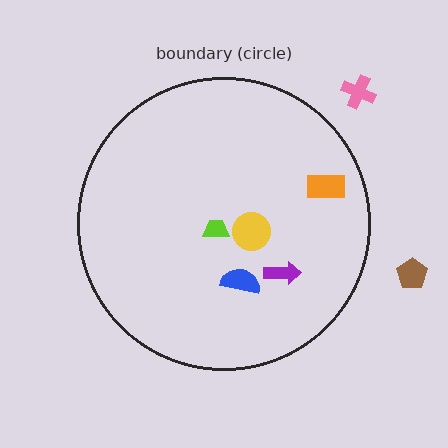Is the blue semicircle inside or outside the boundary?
Inside.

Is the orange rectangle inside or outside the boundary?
Inside.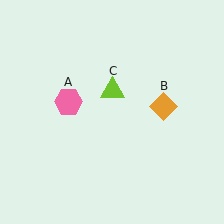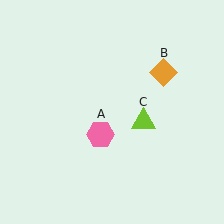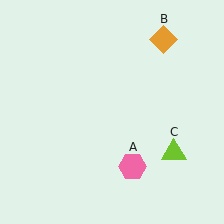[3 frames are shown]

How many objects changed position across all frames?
3 objects changed position: pink hexagon (object A), orange diamond (object B), lime triangle (object C).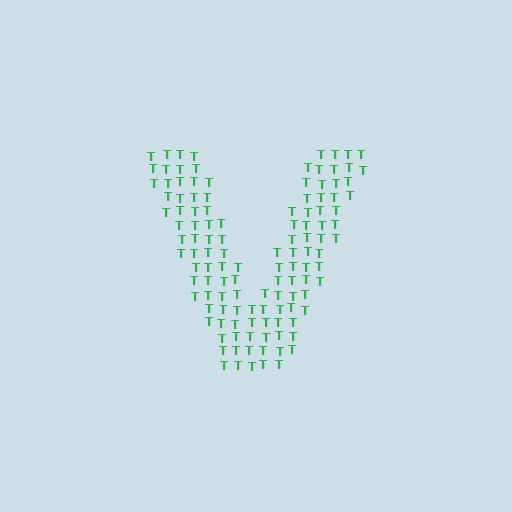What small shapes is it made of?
It is made of small letter T's.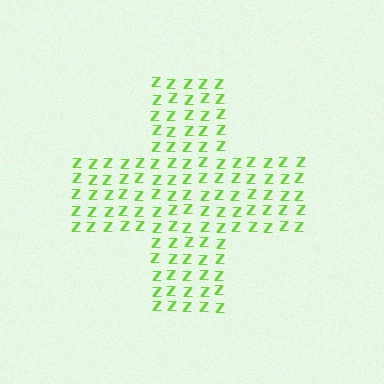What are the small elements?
The small elements are letter Z's.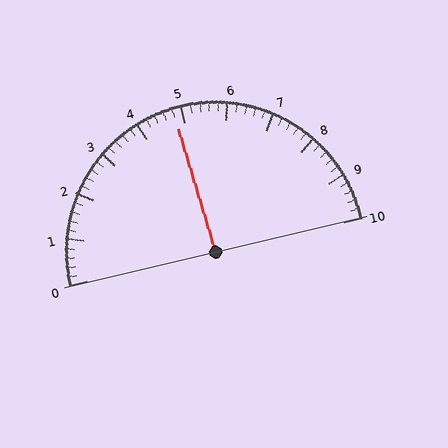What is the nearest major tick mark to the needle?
The nearest major tick mark is 5.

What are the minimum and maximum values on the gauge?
The gauge ranges from 0 to 10.